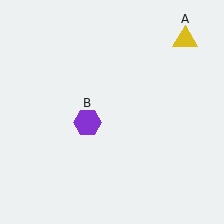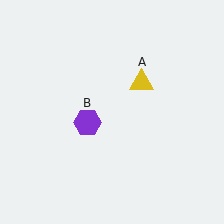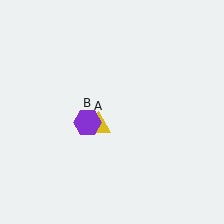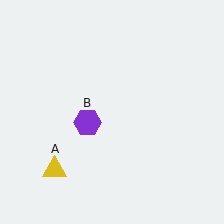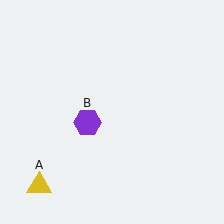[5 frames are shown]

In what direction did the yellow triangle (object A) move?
The yellow triangle (object A) moved down and to the left.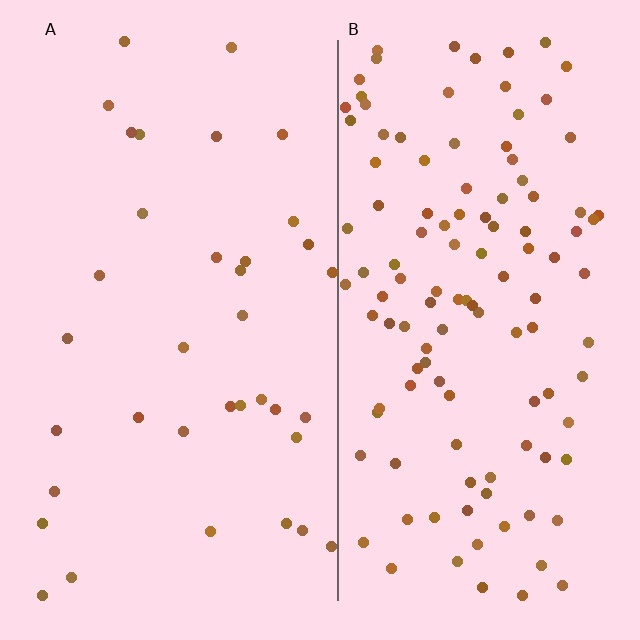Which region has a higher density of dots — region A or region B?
B (the right).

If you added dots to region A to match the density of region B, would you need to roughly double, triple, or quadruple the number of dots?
Approximately triple.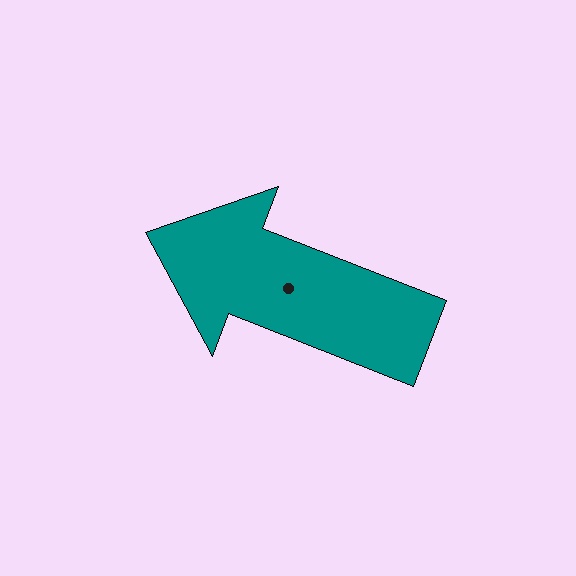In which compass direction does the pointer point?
West.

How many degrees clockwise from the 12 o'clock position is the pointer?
Approximately 291 degrees.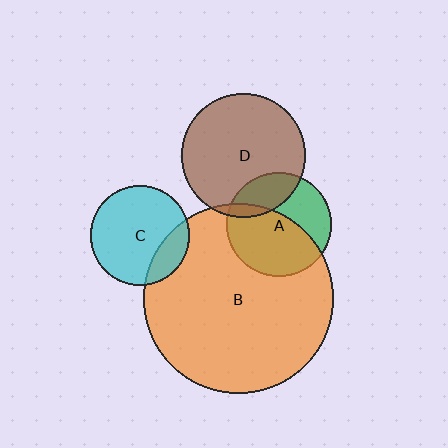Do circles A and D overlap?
Yes.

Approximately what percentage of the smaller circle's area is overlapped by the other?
Approximately 25%.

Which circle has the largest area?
Circle B (orange).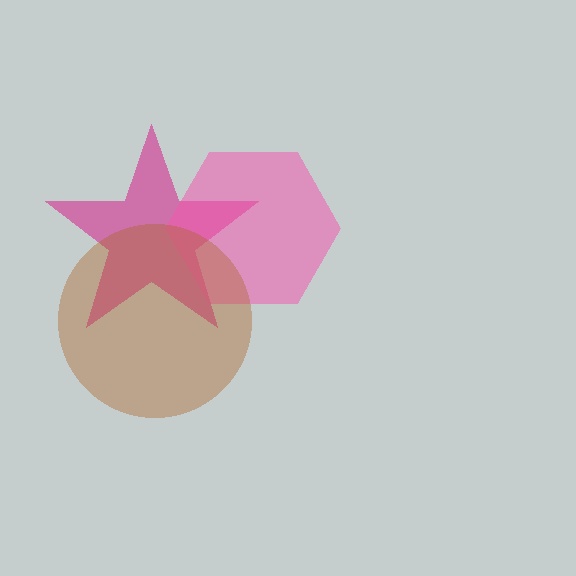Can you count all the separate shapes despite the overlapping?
Yes, there are 3 separate shapes.